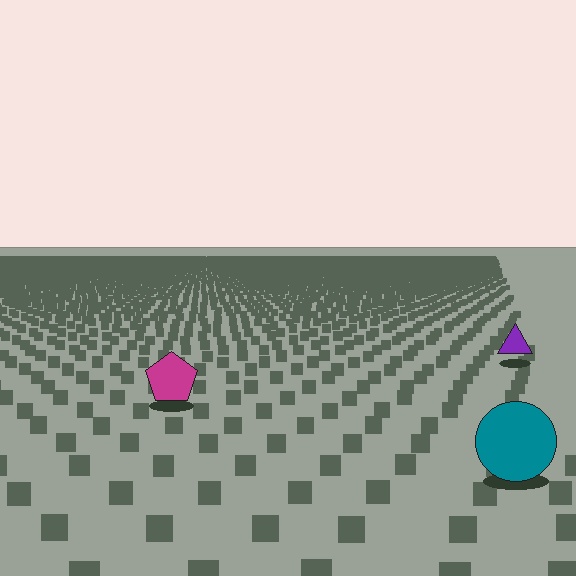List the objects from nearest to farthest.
From nearest to farthest: the teal circle, the magenta pentagon, the purple triangle.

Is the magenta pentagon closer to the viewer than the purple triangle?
Yes. The magenta pentagon is closer — you can tell from the texture gradient: the ground texture is coarser near it.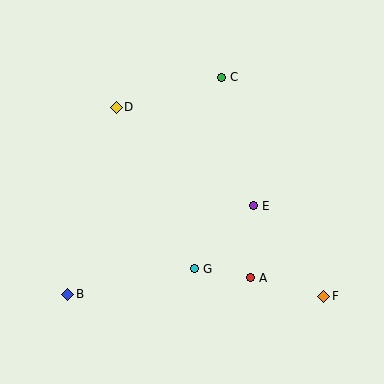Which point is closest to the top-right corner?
Point C is closest to the top-right corner.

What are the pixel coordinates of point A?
Point A is at (251, 278).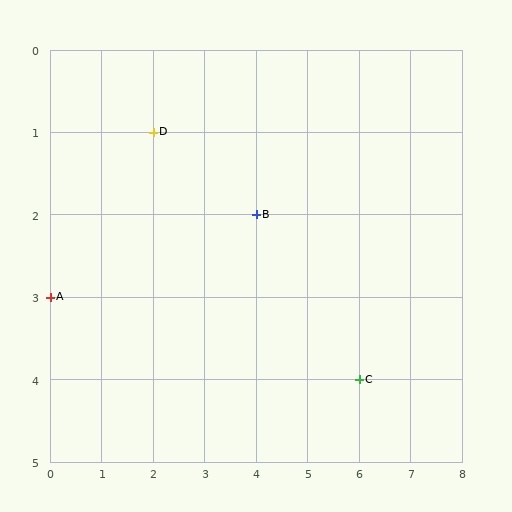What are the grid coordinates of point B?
Point B is at grid coordinates (4, 2).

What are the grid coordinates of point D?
Point D is at grid coordinates (2, 1).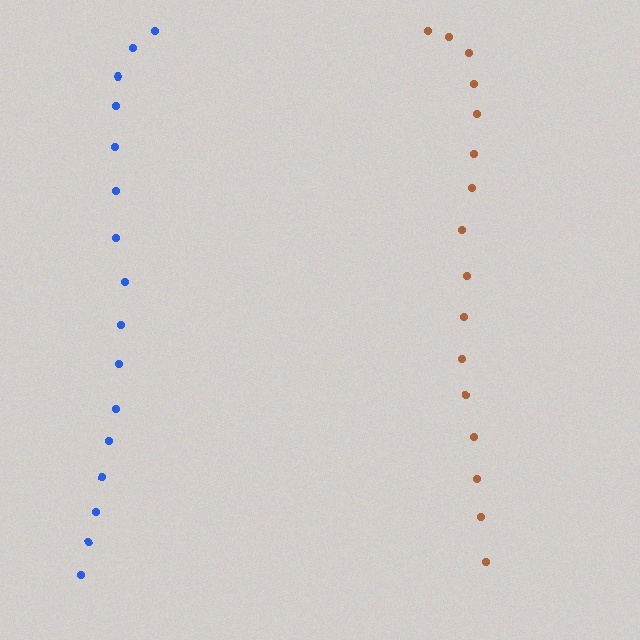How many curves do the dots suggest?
There are 2 distinct paths.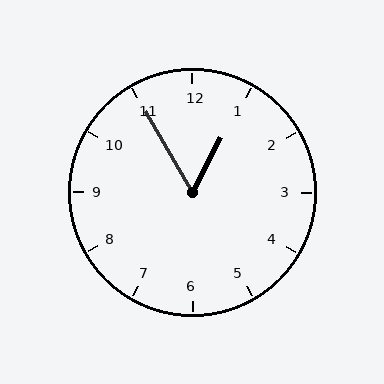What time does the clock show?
12:55.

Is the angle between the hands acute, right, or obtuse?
It is acute.